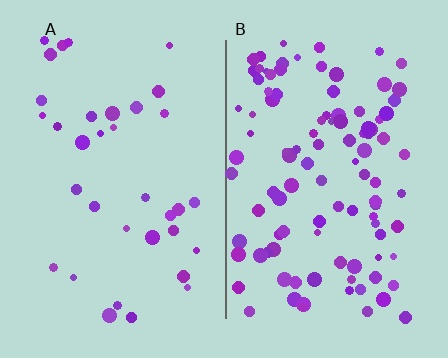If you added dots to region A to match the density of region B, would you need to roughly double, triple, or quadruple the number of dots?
Approximately triple.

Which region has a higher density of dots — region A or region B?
B (the right).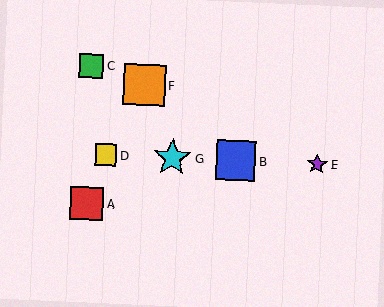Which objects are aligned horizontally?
Objects B, D, E, G are aligned horizontally.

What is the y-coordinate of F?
Object F is at y≈85.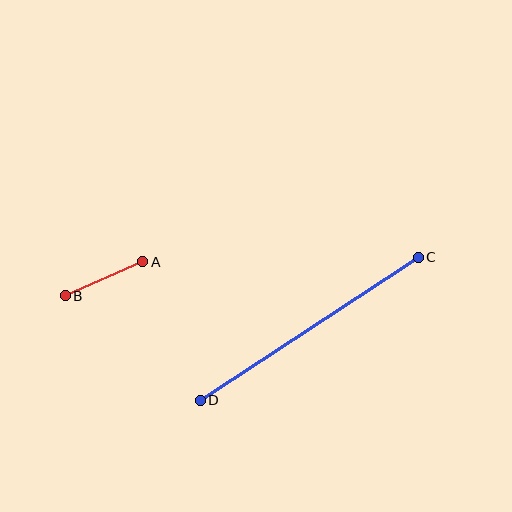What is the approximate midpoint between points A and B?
The midpoint is at approximately (104, 279) pixels.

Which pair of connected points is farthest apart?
Points C and D are farthest apart.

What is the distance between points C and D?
The distance is approximately 261 pixels.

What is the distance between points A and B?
The distance is approximately 85 pixels.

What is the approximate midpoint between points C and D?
The midpoint is at approximately (309, 329) pixels.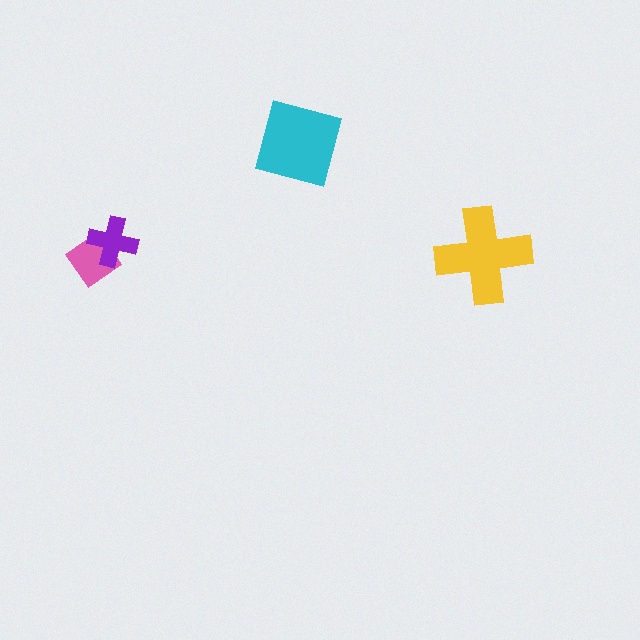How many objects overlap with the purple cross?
1 object overlaps with the purple cross.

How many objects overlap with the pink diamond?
1 object overlaps with the pink diamond.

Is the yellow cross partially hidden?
No, no other shape covers it.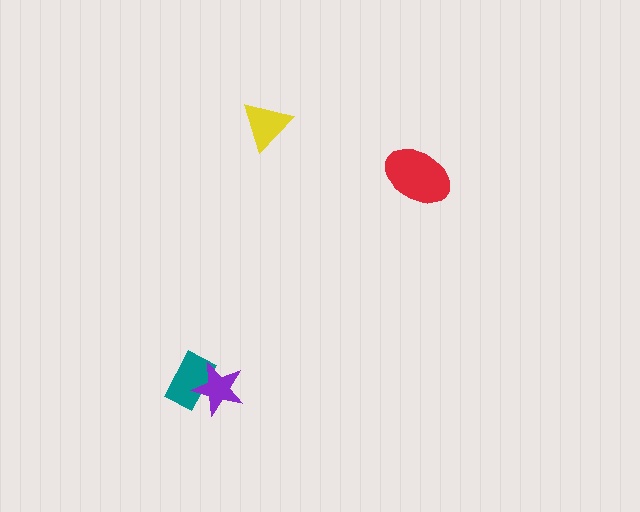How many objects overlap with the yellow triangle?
0 objects overlap with the yellow triangle.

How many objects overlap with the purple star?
1 object overlaps with the purple star.